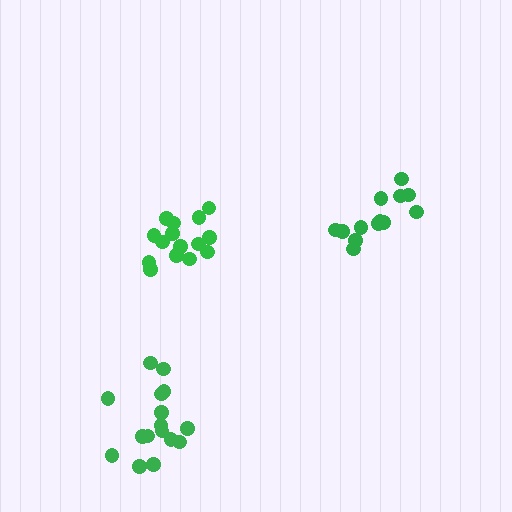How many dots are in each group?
Group 1: 13 dots, Group 2: 16 dots, Group 3: 15 dots (44 total).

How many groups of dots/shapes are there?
There are 3 groups.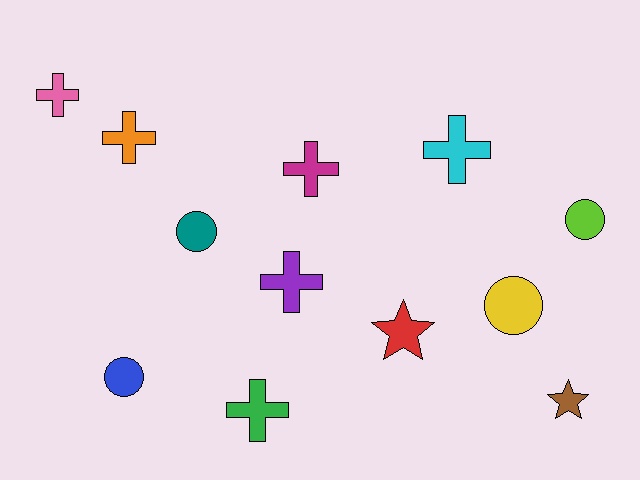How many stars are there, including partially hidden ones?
There are 2 stars.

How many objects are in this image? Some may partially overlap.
There are 12 objects.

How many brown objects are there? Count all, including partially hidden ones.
There is 1 brown object.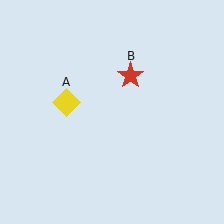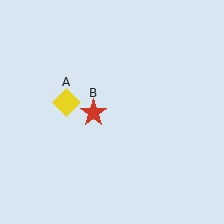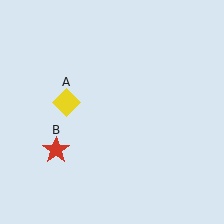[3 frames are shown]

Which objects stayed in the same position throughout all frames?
Yellow diamond (object A) remained stationary.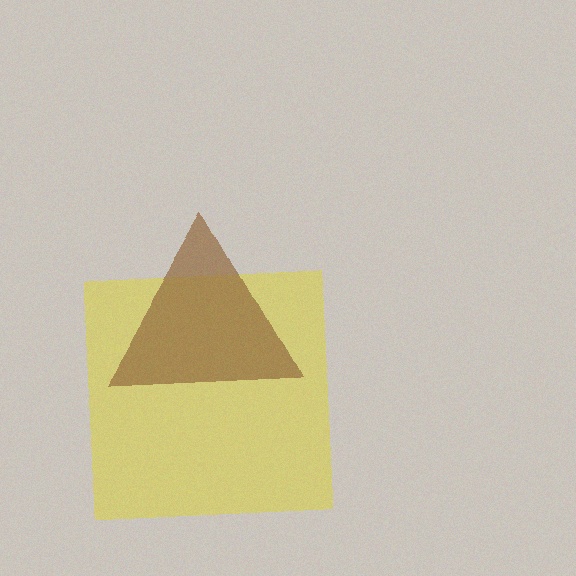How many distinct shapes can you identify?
There are 2 distinct shapes: a yellow square, a brown triangle.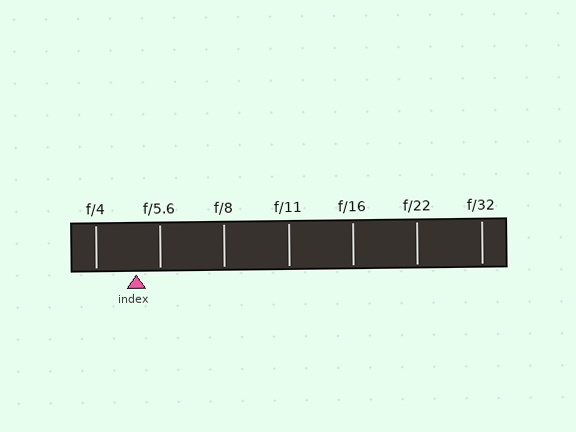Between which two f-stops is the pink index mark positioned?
The index mark is between f/4 and f/5.6.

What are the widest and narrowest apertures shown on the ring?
The widest aperture shown is f/4 and the narrowest is f/32.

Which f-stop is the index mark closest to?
The index mark is closest to f/5.6.